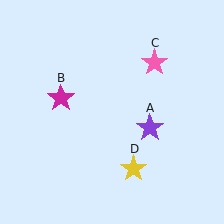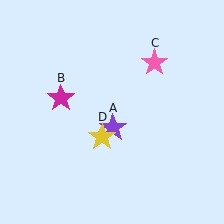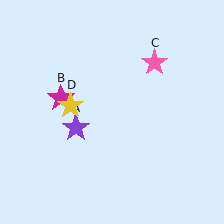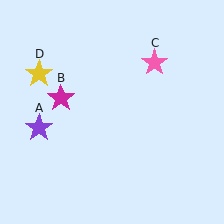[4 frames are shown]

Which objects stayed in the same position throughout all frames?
Magenta star (object B) and pink star (object C) remained stationary.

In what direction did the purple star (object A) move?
The purple star (object A) moved left.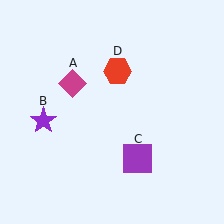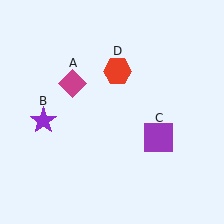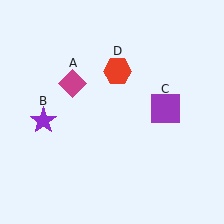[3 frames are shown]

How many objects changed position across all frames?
1 object changed position: purple square (object C).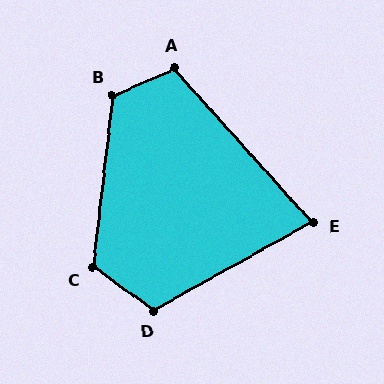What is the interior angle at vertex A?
Approximately 108 degrees (obtuse).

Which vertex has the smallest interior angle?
E, at approximately 77 degrees.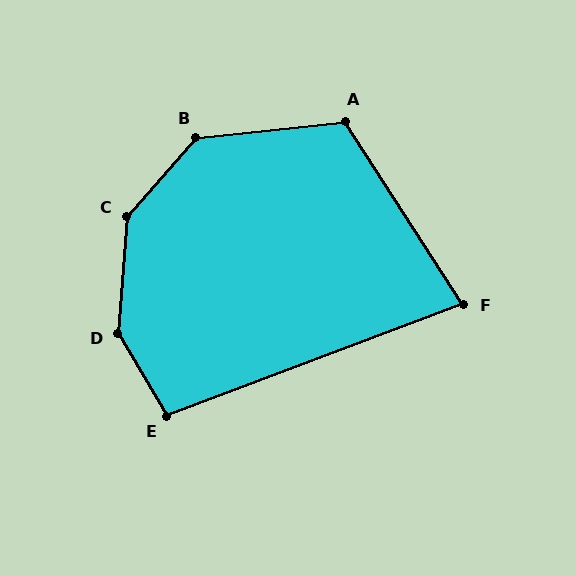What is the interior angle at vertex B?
Approximately 137 degrees (obtuse).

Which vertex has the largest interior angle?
D, at approximately 145 degrees.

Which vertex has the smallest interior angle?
F, at approximately 78 degrees.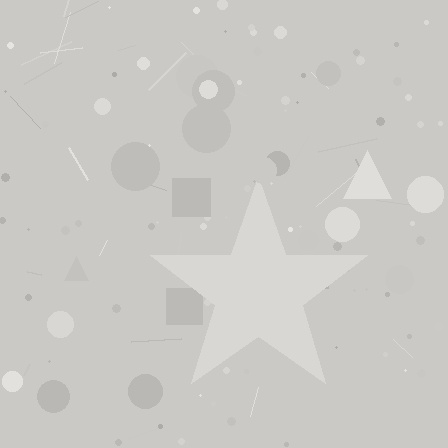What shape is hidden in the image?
A star is hidden in the image.